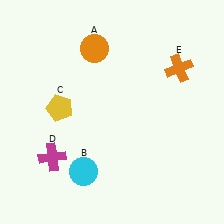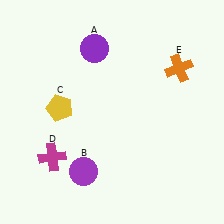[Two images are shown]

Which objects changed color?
A changed from orange to purple. B changed from cyan to purple.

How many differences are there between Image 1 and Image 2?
There are 2 differences between the two images.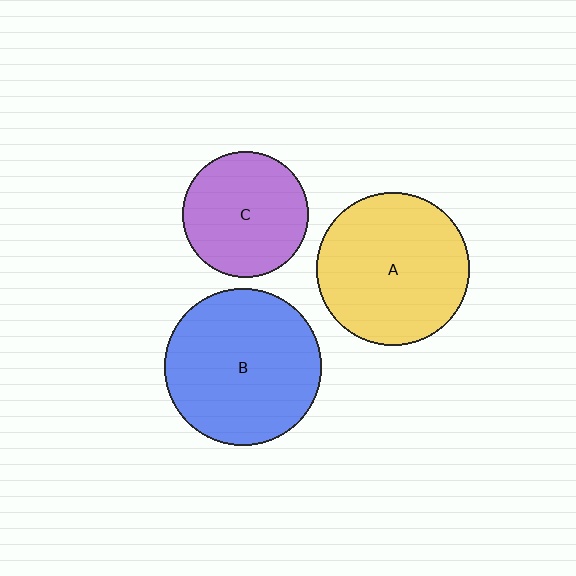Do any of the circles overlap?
No, none of the circles overlap.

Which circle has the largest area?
Circle B (blue).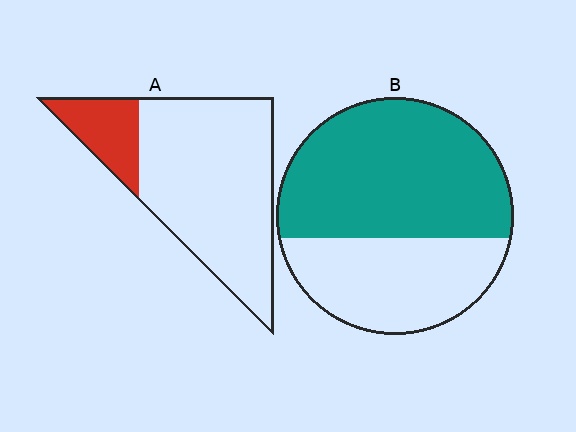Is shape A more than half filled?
No.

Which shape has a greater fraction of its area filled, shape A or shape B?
Shape B.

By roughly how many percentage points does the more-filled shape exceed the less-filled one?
By roughly 45 percentage points (B over A).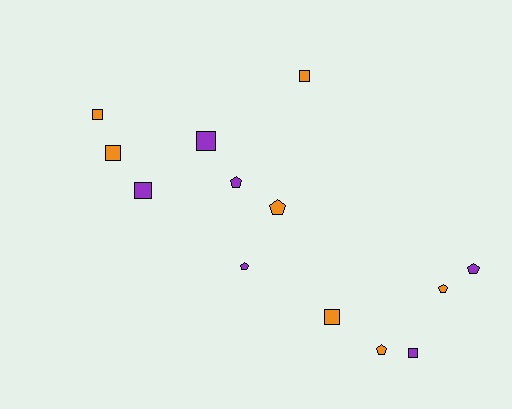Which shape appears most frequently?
Square, with 7 objects.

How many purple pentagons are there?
There are 3 purple pentagons.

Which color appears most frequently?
Orange, with 7 objects.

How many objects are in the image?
There are 13 objects.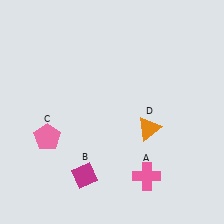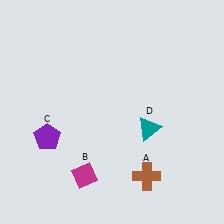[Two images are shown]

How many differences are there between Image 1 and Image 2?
There are 3 differences between the two images.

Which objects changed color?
A changed from pink to brown. C changed from pink to purple. D changed from orange to teal.